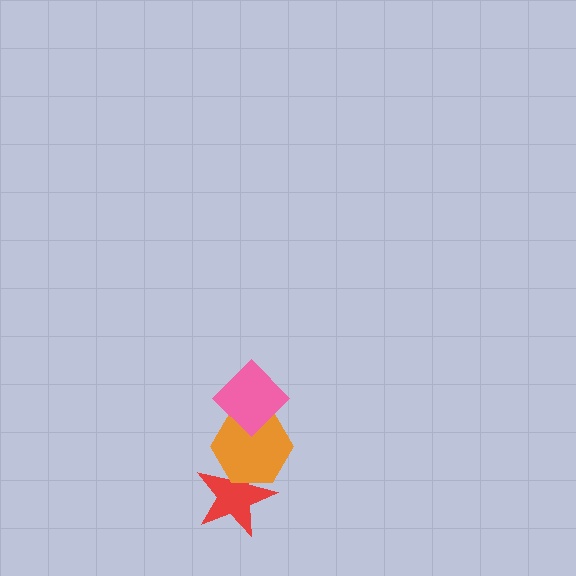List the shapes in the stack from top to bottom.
From top to bottom: the pink diamond, the orange hexagon, the red star.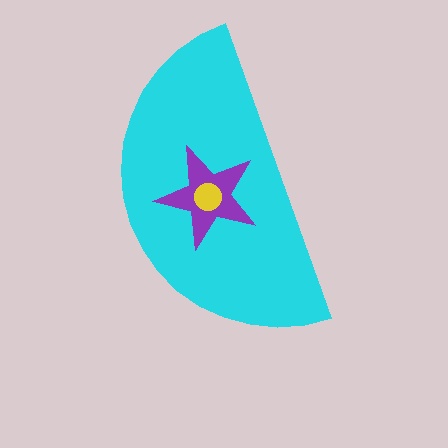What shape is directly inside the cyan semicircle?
The purple star.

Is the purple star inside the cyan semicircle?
Yes.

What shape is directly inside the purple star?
The yellow circle.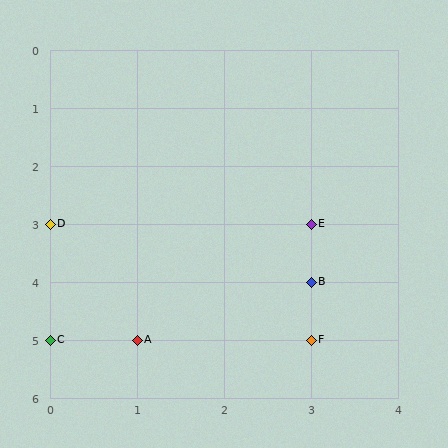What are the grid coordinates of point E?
Point E is at grid coordinates (3, 3).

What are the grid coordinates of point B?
Point B is at grid coordinates (3, 4).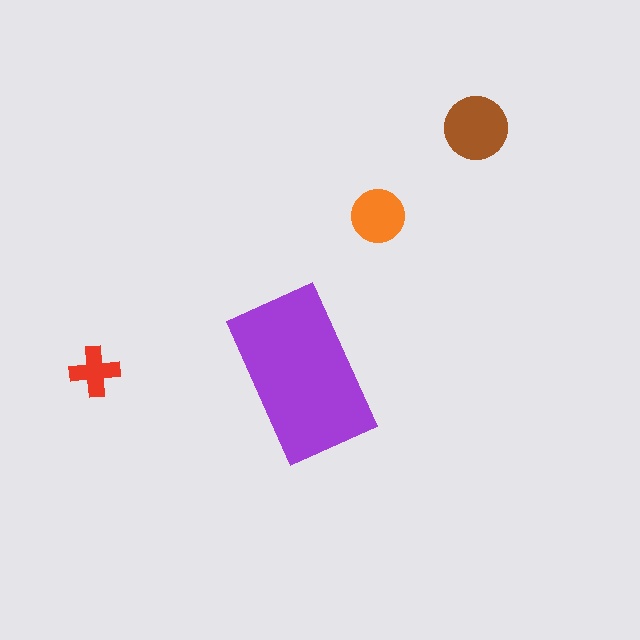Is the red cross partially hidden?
No, the red cross is fully visible.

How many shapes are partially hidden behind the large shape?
0 shapes are partially hidden.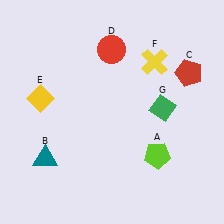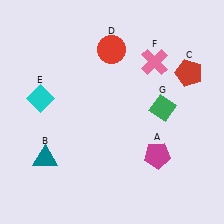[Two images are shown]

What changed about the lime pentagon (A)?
In Image 1, A is lime. In Image 2, it changed to magenta.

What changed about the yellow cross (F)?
In Image 1, F is yellow. In Image 2, it changed to pink.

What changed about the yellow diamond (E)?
In Image 1, E is yellow. In Image 2, it changed to cyan.